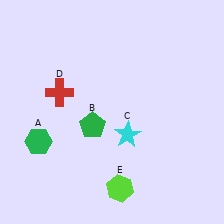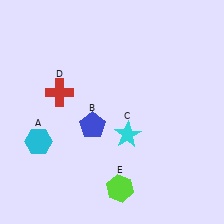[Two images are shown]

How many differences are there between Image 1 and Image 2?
There are 2 differences between the two images.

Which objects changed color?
A changed from green to cyan. B changed from green to blue.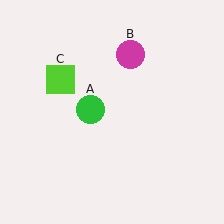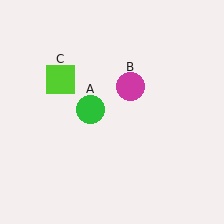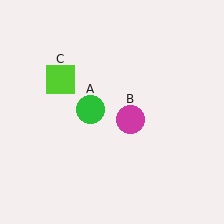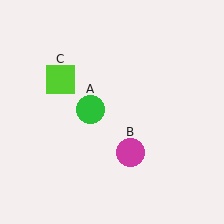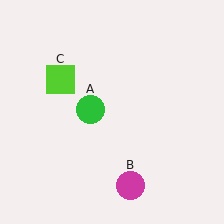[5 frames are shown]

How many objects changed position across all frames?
1 object changed position: magenta circle (object B).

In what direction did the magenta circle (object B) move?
The magenta circle (object B) moved down.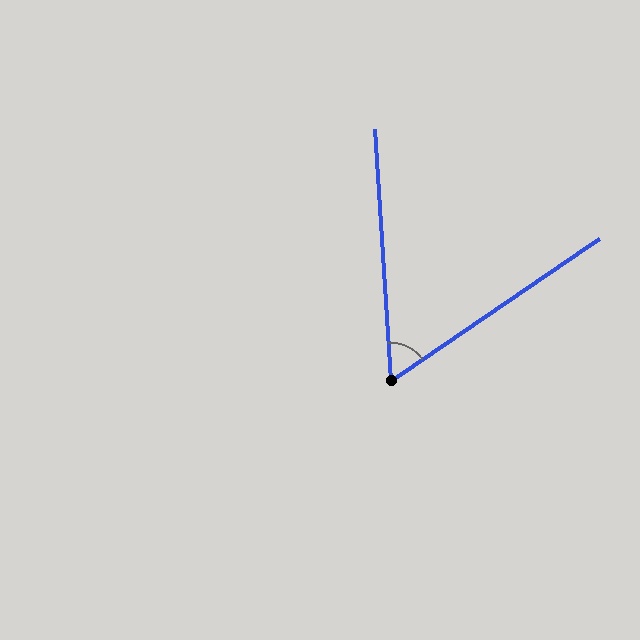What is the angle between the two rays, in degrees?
Approximately 59 degrees.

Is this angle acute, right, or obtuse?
It is acute.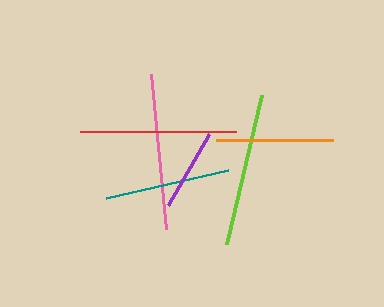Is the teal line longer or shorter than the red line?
The red line is longer than the teal line.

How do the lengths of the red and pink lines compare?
The red and pink lines are approximately the same length.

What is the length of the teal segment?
The teal segment is approximately 126 pixels long.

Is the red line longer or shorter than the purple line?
The red line is longer than the purple line.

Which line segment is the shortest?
The purple line is the shortest at approximately 82 pixels.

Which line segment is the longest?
The red line is the longest at approximately 157 pixels.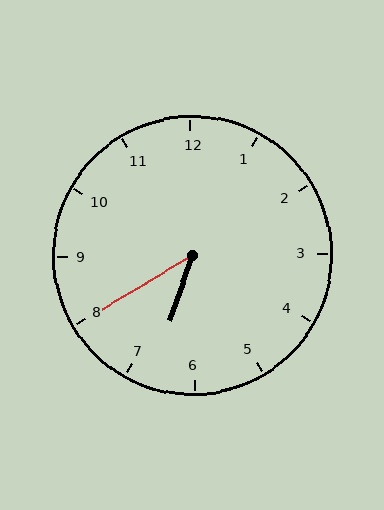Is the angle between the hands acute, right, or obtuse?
It is acute.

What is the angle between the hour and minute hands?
Approximately 40 degrees.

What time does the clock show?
6:40.